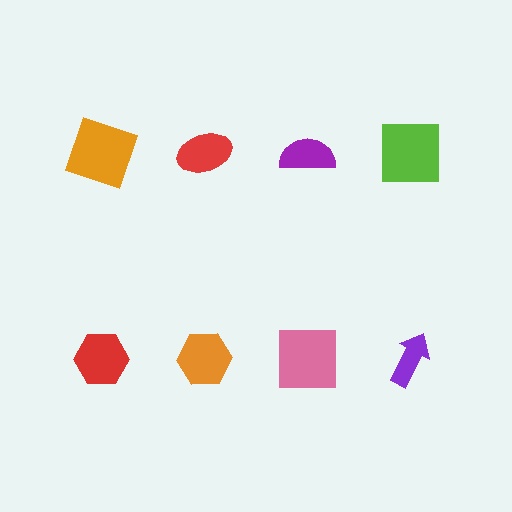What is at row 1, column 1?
An orange square.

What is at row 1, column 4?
A lime square.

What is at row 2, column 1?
A red hexagon.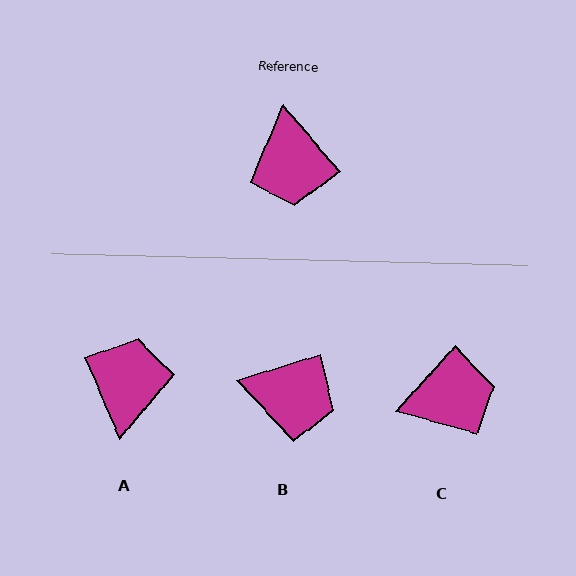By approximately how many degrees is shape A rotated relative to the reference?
Approximately 163 degrees counter-clockwise.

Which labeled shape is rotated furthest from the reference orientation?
A, about 163 degrees away.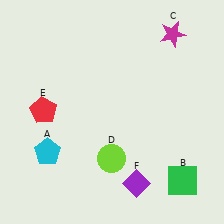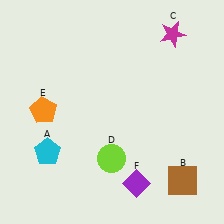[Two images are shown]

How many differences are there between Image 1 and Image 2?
There are 2 differences between the two images.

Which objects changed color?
B changed from green to brown. E changed from red to orange.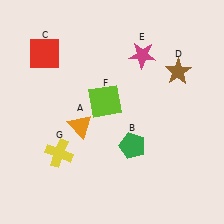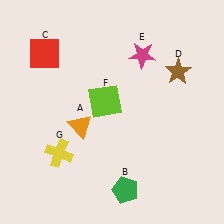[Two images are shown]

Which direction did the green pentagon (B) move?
The green pentagon (B) moved down.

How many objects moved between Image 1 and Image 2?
1 object moved between the two images.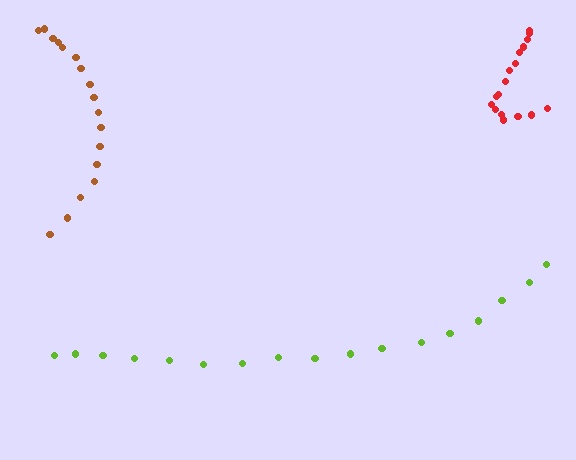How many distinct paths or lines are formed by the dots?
There are 3 distinct paths.